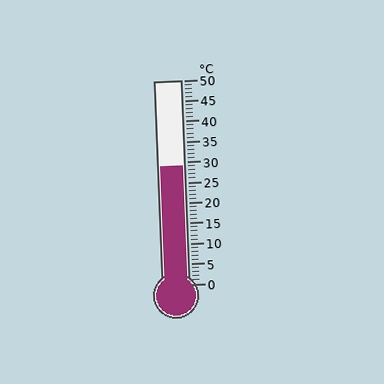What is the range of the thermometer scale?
The thermometer scale ranges from 0°C to 50°C.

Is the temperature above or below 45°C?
The temperature is below 45°C.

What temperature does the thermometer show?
The thermometer shows approximately 29°C.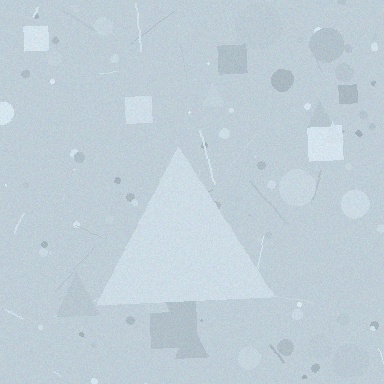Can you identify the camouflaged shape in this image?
The camouflaged shape is a triangle.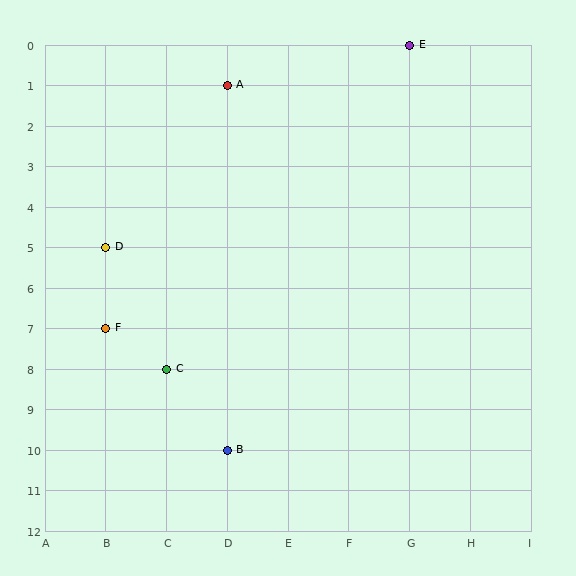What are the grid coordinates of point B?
Point B is at grid coordinates (D, 10).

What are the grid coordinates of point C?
Point C is at grid coordinates (C, 8).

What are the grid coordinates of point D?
Point D is at grid coordinates (B, 5).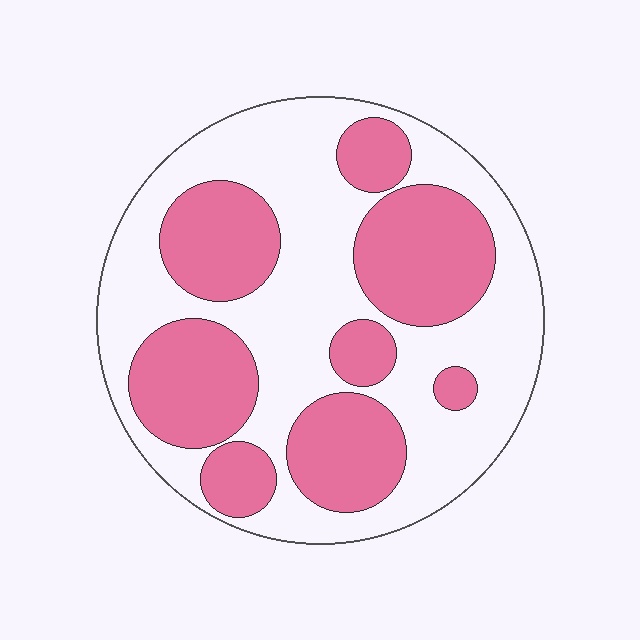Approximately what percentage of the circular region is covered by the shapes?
Approximately 40%.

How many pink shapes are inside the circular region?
8.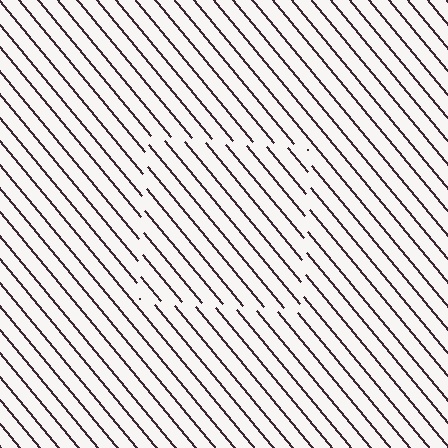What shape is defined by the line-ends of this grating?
An illusory square. The interior of the shape contains the same grating, shifted by half a period — the contour is defined by the phase discontinuity where line-ends from the inner and outer gratings abut.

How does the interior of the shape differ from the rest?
The interior of the shape contains the same grating, shifted by half a period — the contour is defined by the phase discontinuity where line-ends from the inner and outer gratings abut.